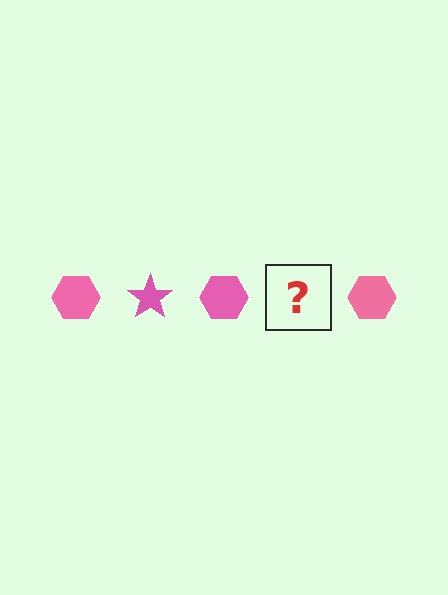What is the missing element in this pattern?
The missing element is a pink star.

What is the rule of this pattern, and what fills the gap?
The rule is that the pattern cycles through hexagon, star shapes in pink. The gap should be filled with a pink star.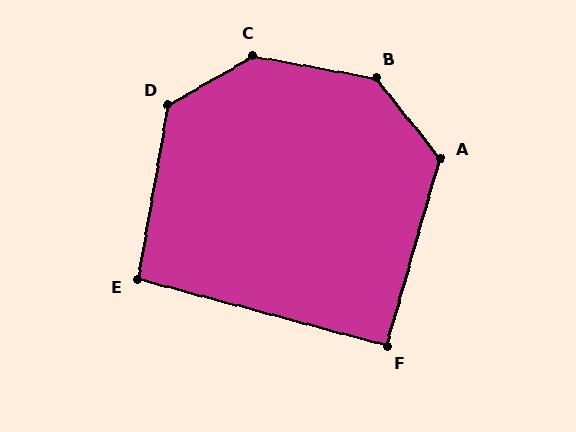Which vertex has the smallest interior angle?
F, at approximately 91 degrees.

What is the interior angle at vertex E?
Approximately 95 degrees (obtuse).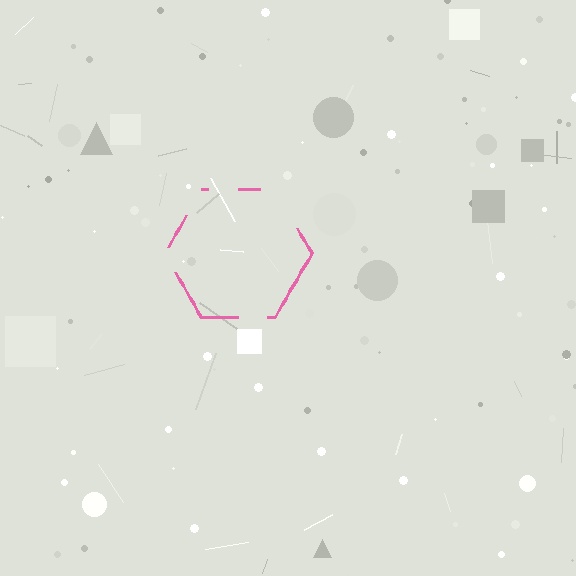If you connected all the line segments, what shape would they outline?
They would outline a hexagon.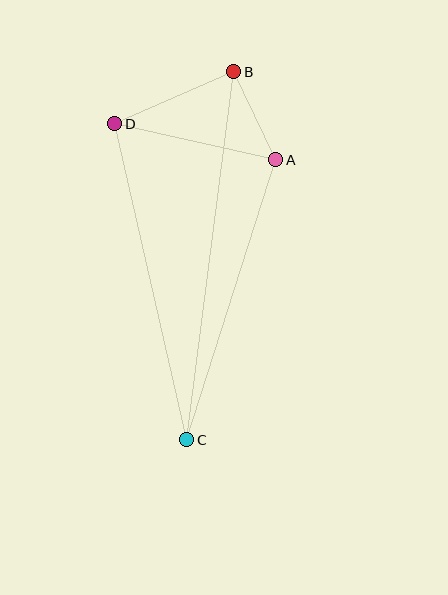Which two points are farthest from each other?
Points B and C are farthest from each other.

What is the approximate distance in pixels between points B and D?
The distance between B and D is approximately 130 pixels.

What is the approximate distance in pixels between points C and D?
The distance between C and D is approximately 324 pixels.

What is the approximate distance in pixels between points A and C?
The distance between A and C is approximately 294 pixels.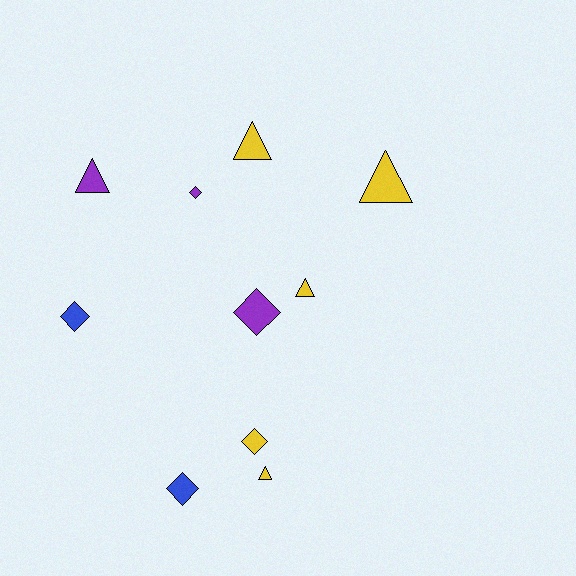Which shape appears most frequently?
Triangle, with 5 objects.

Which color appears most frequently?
Yellow, with 5 objects.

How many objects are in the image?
There are 10 objects.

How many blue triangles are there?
There are no blue triangles.